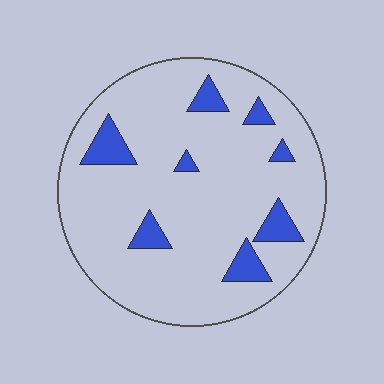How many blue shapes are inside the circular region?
8.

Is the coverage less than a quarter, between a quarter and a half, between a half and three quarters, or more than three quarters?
Less than a quarter.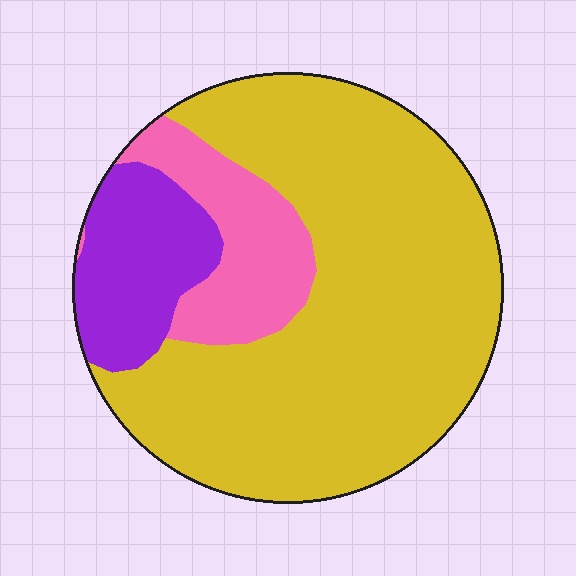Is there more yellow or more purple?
Yellow.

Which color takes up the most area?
Yellow, at roughly 70%.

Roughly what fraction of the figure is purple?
Purple takes up less than a quarter of the figure.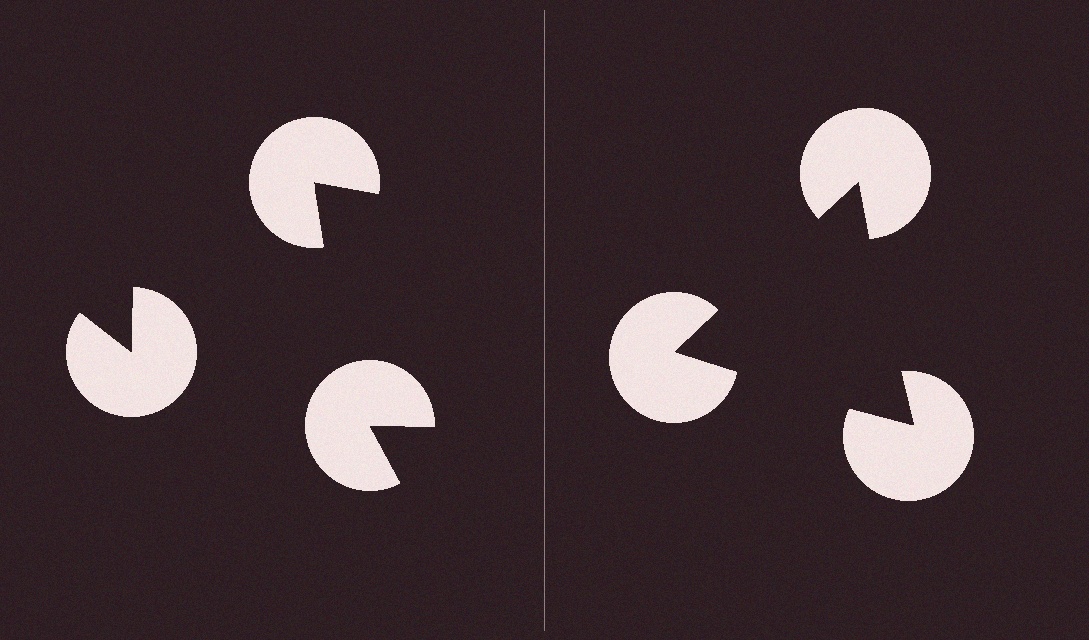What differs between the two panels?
The pac-man discs are positioned identically on both sides; only the wedge orientations differ. On the right they align to a triangle; on the left they are misaligned.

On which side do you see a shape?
An illusory triangle appears on the right side. On the left side the wedge cuts are rotated, so no coherent shape forms.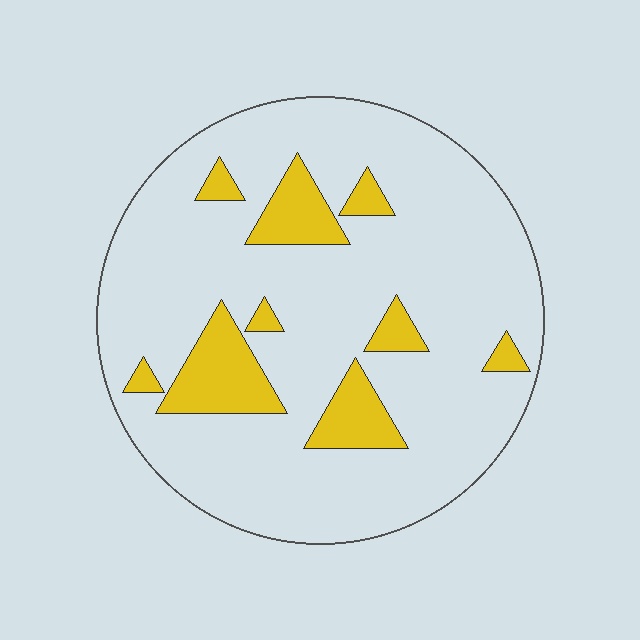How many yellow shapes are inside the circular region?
9.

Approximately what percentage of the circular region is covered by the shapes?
Approximately 15%.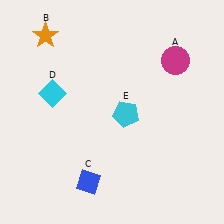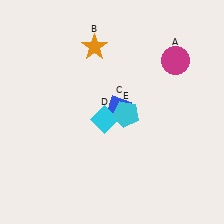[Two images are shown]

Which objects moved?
The objects that moved are: the orange star (B), the blue diamond (C), the cyan diamond (D).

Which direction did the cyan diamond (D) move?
The cyan diamond (D) moved right.